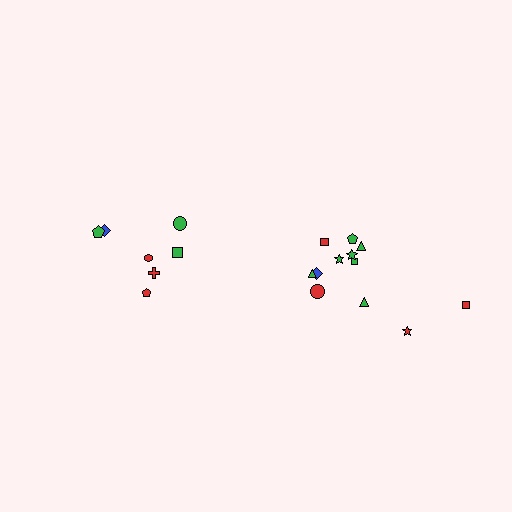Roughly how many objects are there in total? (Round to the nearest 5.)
Roughly 20 objects in total.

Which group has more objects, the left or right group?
The right group.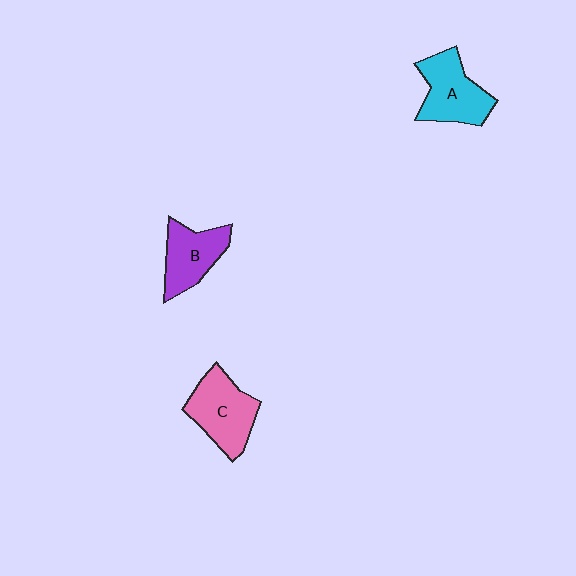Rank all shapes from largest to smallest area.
From largest to smallest: C (pink), A (cyan), B (purple).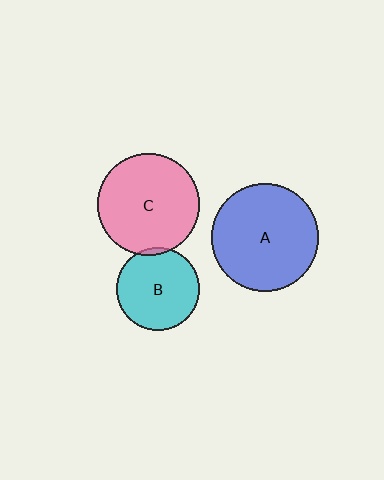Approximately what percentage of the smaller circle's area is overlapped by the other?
Approximately 5%.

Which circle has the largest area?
Circle A (blue).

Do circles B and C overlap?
Yes.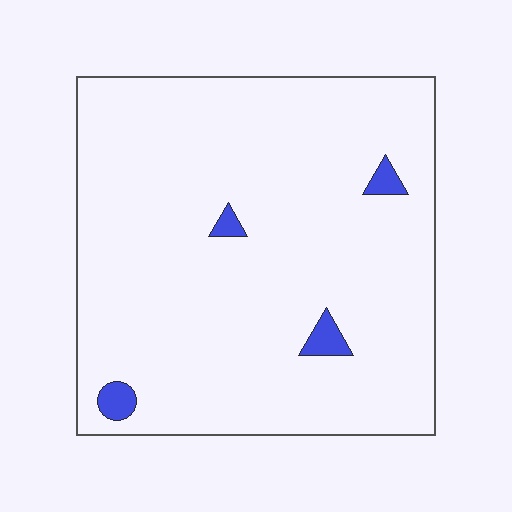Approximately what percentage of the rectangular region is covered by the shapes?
Approximately 5%.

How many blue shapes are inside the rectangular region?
4.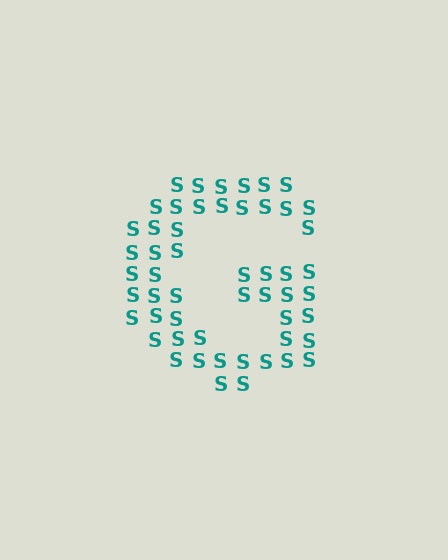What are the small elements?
The small elements are letter S's.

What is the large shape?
The large shape is the letter G.